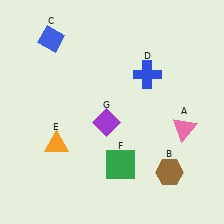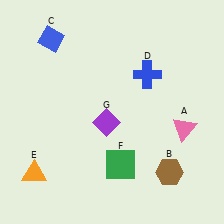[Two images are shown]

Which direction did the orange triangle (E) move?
The orange triangle (E) moved down.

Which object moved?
The orange triangle (E) moved down.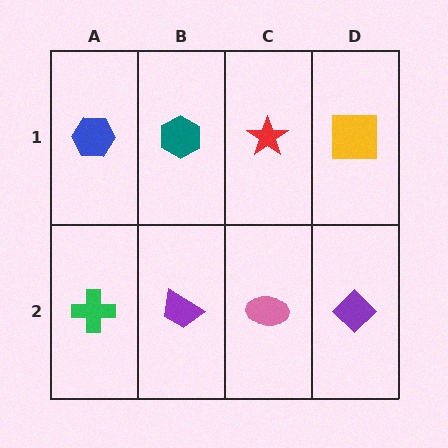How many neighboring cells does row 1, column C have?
3.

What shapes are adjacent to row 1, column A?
A green cross (row 2, column A), a teal hexagon (row 1, column B).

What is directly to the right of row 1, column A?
A teal hexagon.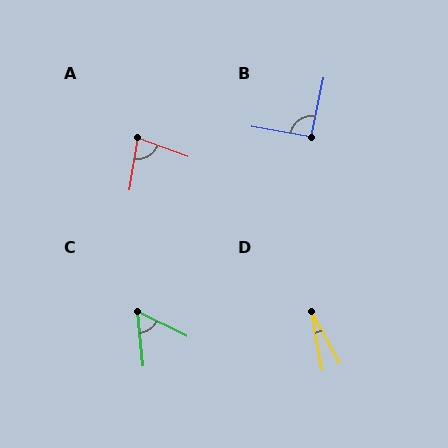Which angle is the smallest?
D, at approximately 18 degrees.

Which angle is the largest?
B, at approximately 91 degrees.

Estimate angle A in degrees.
Approximately 79 degrees.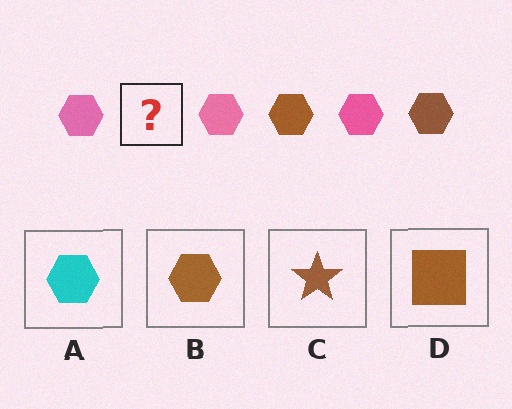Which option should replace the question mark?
Option B.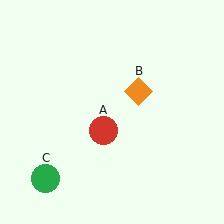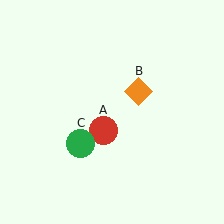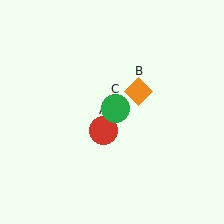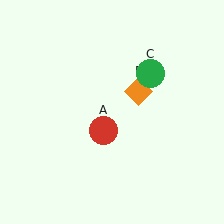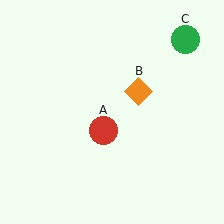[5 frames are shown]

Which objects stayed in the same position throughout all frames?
Red circle (object A) and orange diamond (object B) remained stationary.